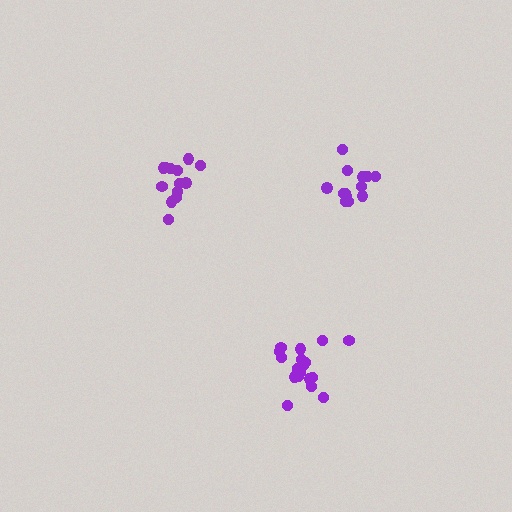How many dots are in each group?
Group 1: 13 dots, Group 2: 18 dots, Group 3: 13 dots (44 total).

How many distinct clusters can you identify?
There are 3 distinct clusters.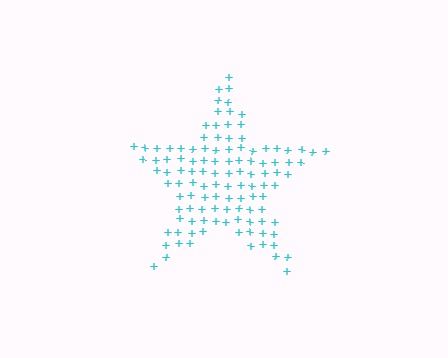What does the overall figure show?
The overall figure shows a star.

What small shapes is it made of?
It is made of small plus signs.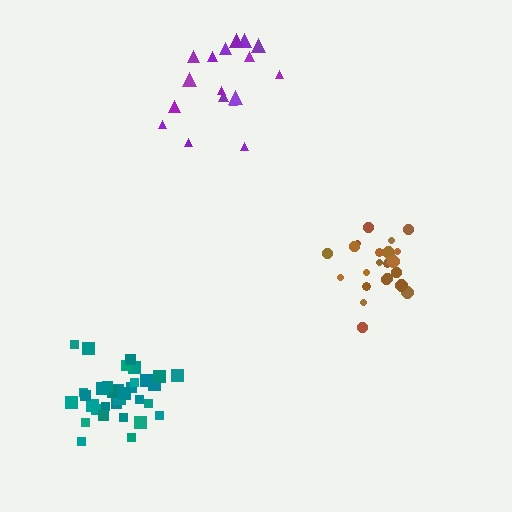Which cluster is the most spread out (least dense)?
Purple.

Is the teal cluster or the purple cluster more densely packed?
Teal.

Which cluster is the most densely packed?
Teal.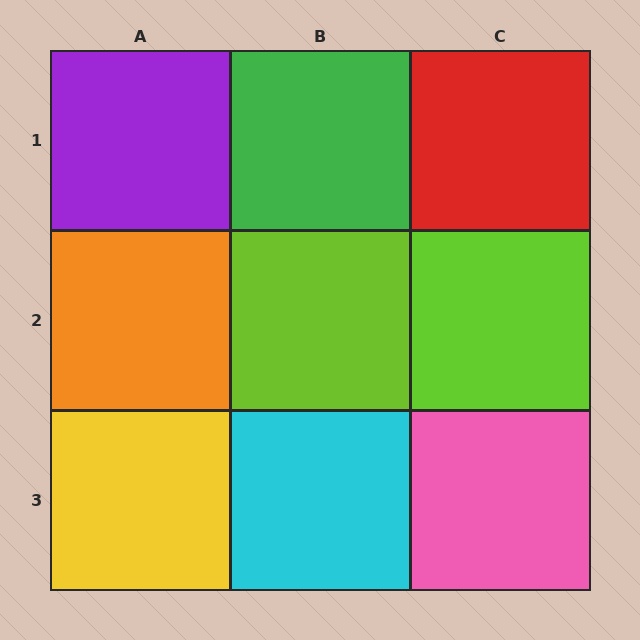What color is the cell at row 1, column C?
Red.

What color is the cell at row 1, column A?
Purple.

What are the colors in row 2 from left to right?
Orange, lime, lime.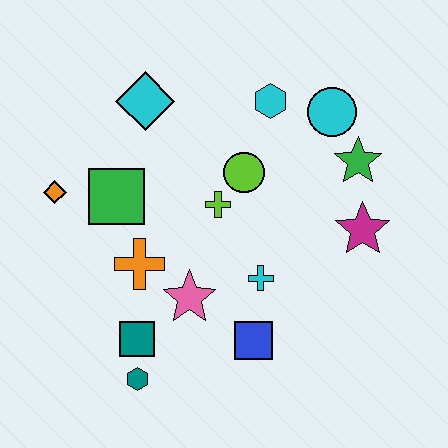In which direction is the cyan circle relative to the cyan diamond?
The cyan circle is to the right of the cyan diamond.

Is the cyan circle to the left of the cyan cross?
No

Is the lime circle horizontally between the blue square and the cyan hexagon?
No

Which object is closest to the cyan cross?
The blue square is closest to the cyan cross.